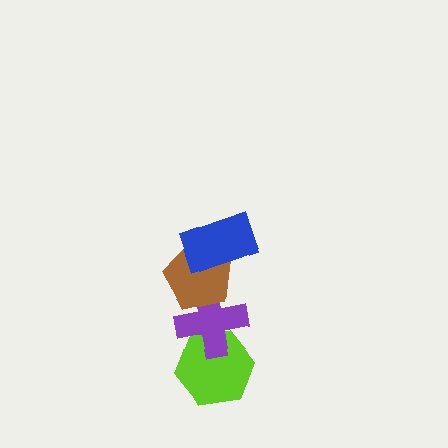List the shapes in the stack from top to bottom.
From top to bottom: the blue rectangle, the brown pentagon, the purple cross, the lime hexagon.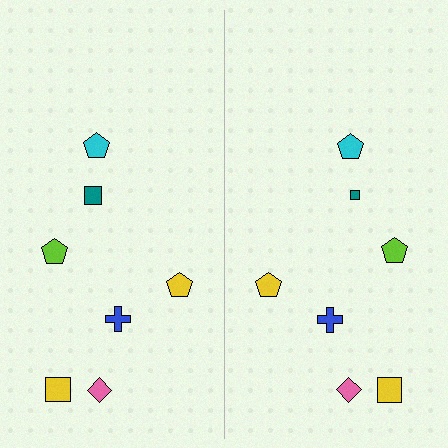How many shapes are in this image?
There are 14 shapes in this image.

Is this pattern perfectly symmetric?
No, the pattern is not perfectly symmetric. The teal square on the right side has a different size than its mirror counterpart.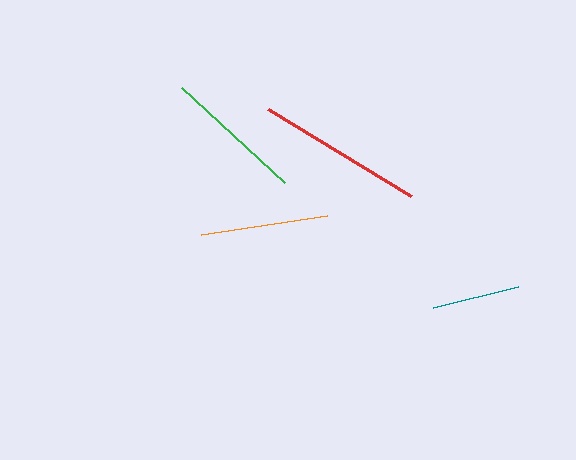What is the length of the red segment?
The red segment is approximately 167 pixels long.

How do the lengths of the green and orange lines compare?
The green and orange lines are approximately the same length.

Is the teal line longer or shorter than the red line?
The red line is longer than the teal line.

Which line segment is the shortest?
The teal line is the shortest at approximately 88 pixels.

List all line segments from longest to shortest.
From longest to shortest: red, green, orange, teal.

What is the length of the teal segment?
The teal segment is approximately 88 pixels long.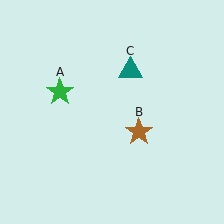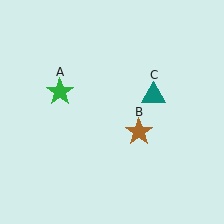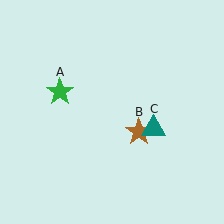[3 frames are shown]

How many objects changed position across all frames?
1 object changed position: teal triangle (object C).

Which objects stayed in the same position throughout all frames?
Green star (object A) and brown star (object B) remained stationary.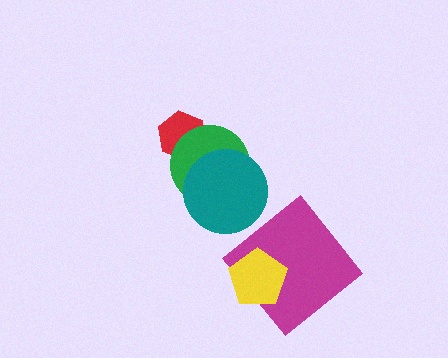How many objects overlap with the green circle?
2 objects overlap with the green circle.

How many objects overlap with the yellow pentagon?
1 object overlaps with the yellow pentagon.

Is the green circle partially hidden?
Yes, it is partially covered by another shape.